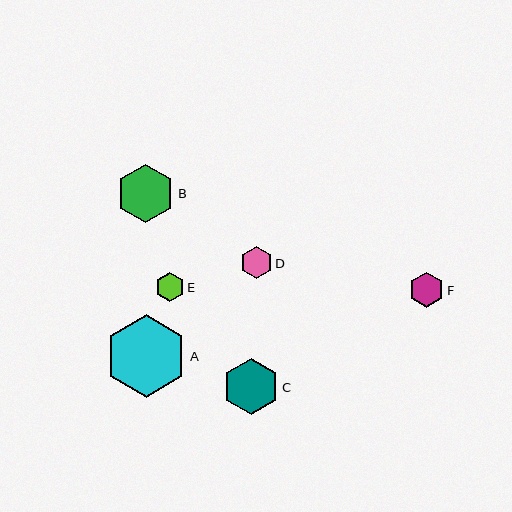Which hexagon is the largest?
Hexagon A is the largest with a size of approximately 83 pixels.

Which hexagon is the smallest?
Hexagon E is the smallest with a size of approximately 29 pixels.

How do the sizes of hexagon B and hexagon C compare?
Hexagon B and hexagon C are approximately the same size.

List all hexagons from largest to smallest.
From largest to smallest: A, B, C, F, D, E.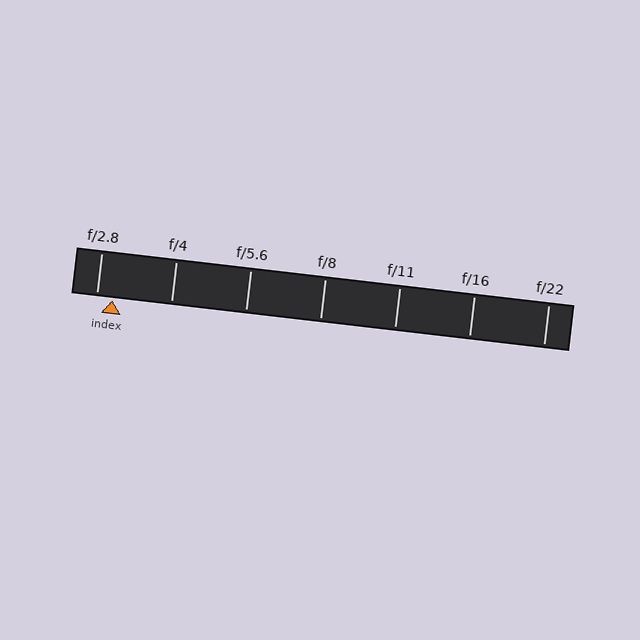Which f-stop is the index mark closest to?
The index mark is closest to f/2.8.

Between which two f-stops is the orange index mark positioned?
The index mark is between f/2.8 and f/4.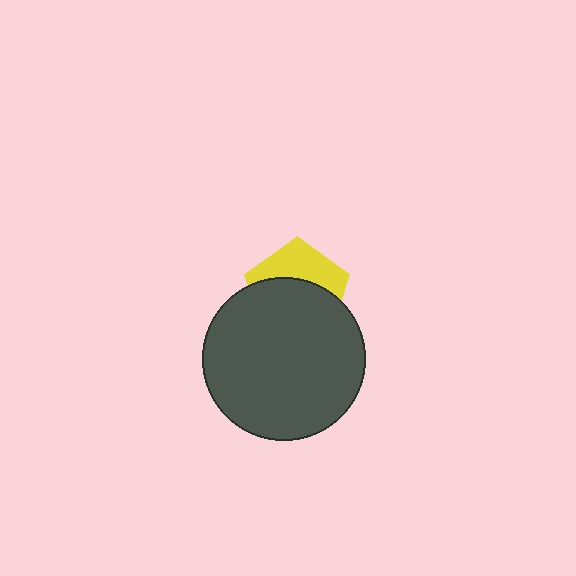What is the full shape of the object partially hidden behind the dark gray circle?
The partially hidden object is a yellow pentagon.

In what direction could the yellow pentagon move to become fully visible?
The yellow pentagon could move up. That would shift it out from behind the dark gray circle entirely.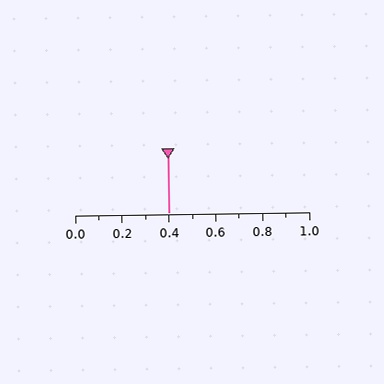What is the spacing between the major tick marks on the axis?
The major ticks are spaced 0.2 apart.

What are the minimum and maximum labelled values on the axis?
The axis runs from 0.0 to 1.0.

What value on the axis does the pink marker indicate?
The marker indicates approximately 0.4.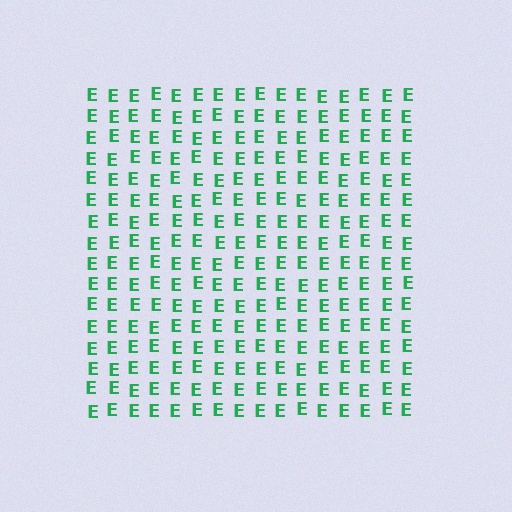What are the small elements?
The small elements are letter E's.